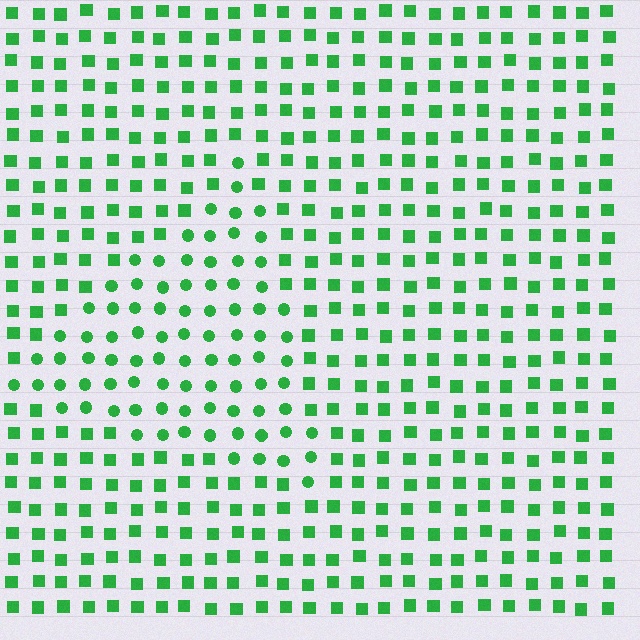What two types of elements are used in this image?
The image uses circles inside the triangle region and squares outside it.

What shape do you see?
I see a triangle.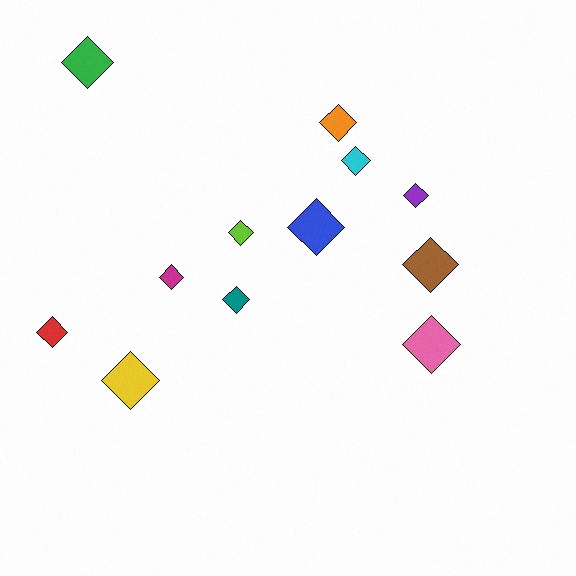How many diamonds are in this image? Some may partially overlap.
There are 12 diamonds.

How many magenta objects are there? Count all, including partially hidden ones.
There is 1 magenta object.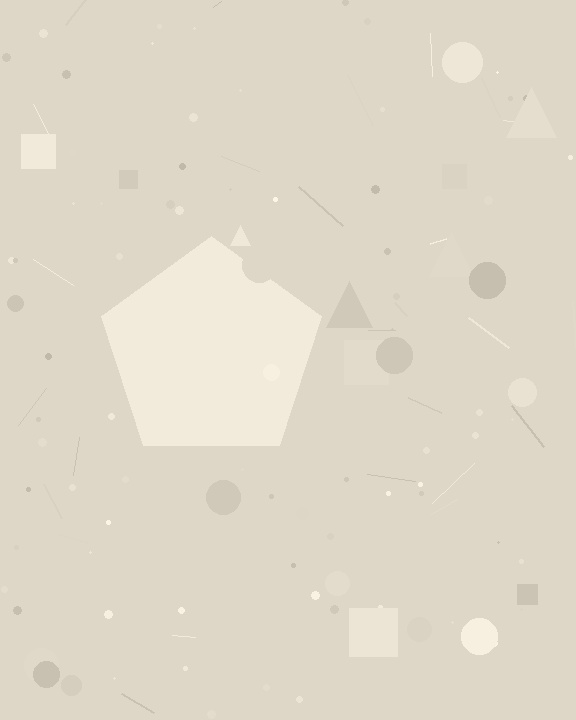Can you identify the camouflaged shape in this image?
The camouflaged shape is a pentagon.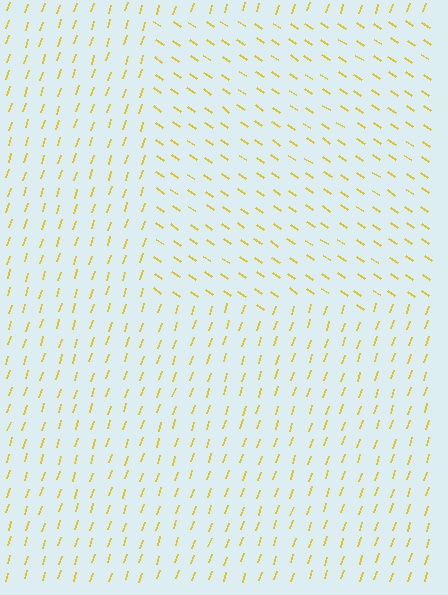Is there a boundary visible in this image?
Yes, there is a texture boundary formed by a change in line orientation.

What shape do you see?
I see a rectangle.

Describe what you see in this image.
The image is filled with small yellow line segments. A rectangle region in the image has lines oriented differently from the surrounding lines, creating a visible texture boundary.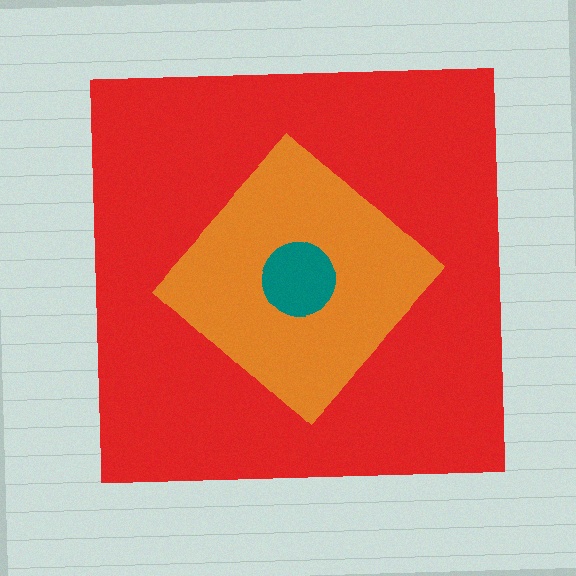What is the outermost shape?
The red square.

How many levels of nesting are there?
3.